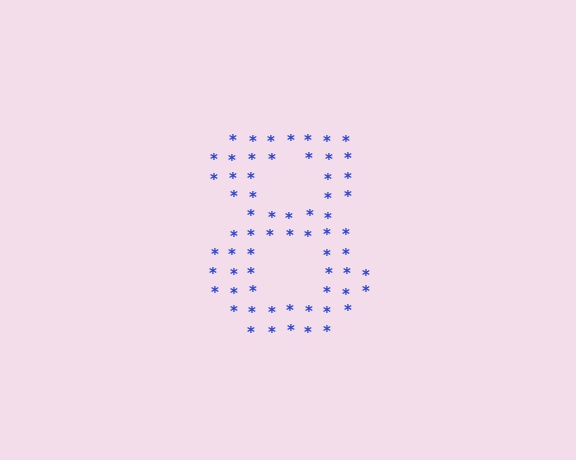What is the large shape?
The large shape is the digit 8.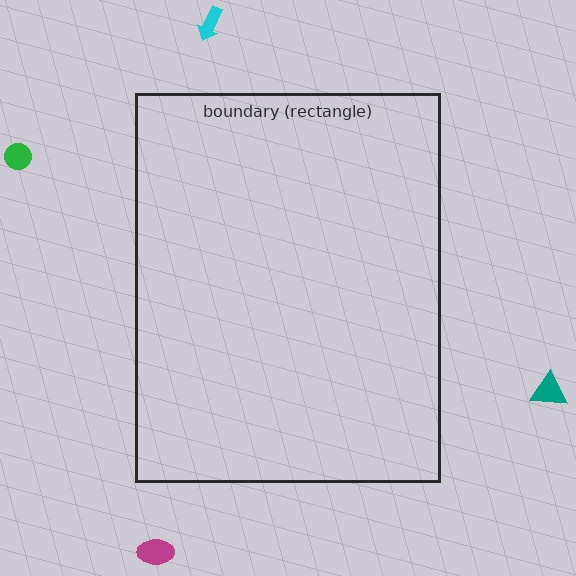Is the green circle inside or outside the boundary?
Outside.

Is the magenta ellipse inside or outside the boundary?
Outside.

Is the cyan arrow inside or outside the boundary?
Outside.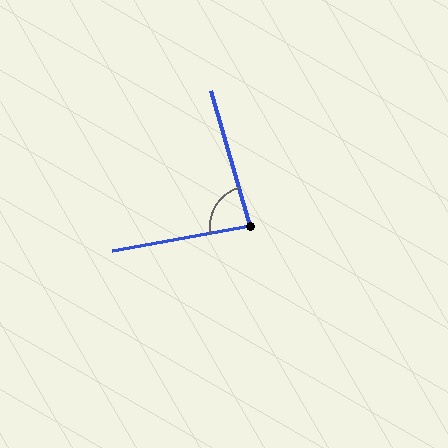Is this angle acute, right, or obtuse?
It is acute.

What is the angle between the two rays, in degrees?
Approximately 84 degrees.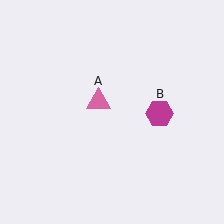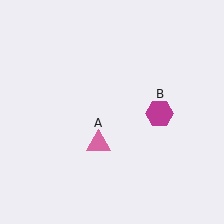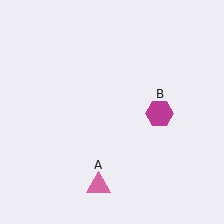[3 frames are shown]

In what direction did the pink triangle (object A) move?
The pink triangle (object A) moved down.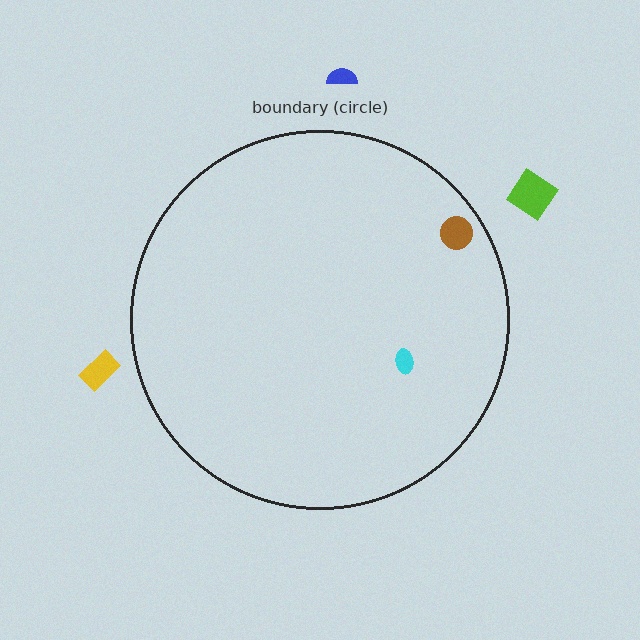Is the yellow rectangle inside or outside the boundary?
Outside.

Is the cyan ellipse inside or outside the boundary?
Inside.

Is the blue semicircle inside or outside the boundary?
Outside.